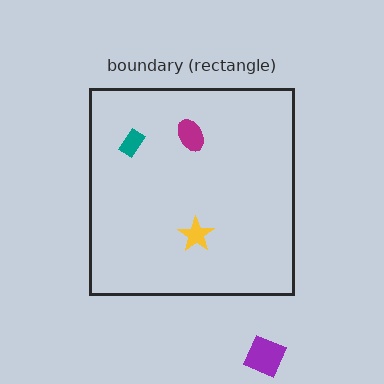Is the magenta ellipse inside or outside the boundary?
Inside.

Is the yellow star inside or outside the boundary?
Inside.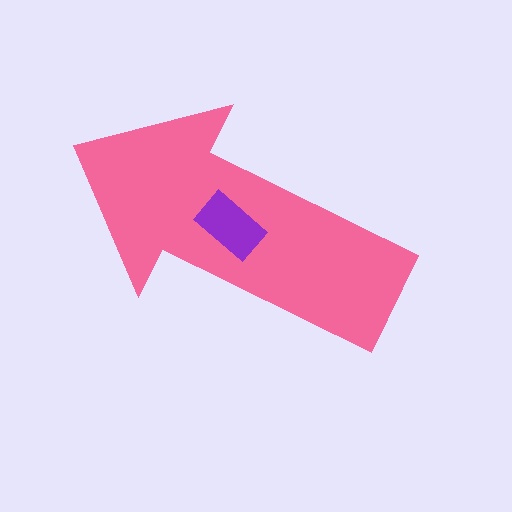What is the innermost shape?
The purple rectangle.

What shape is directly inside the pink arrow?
The purple rectangle.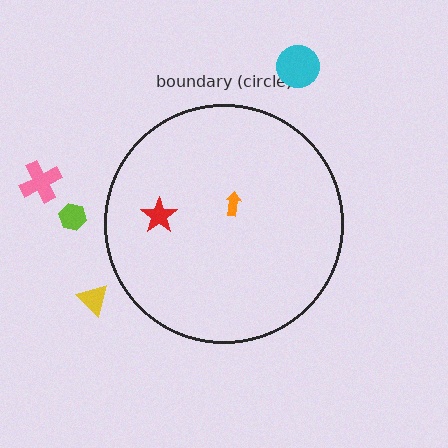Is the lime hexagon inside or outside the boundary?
Outside.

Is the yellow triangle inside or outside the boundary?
Outside.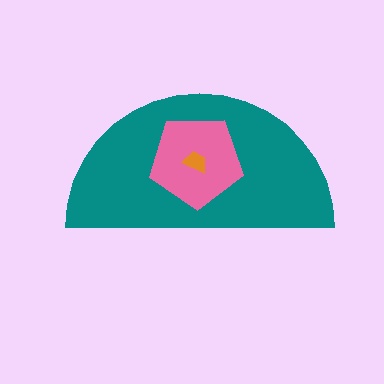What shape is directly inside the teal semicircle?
The pink pentagon.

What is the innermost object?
The orange trapezoid.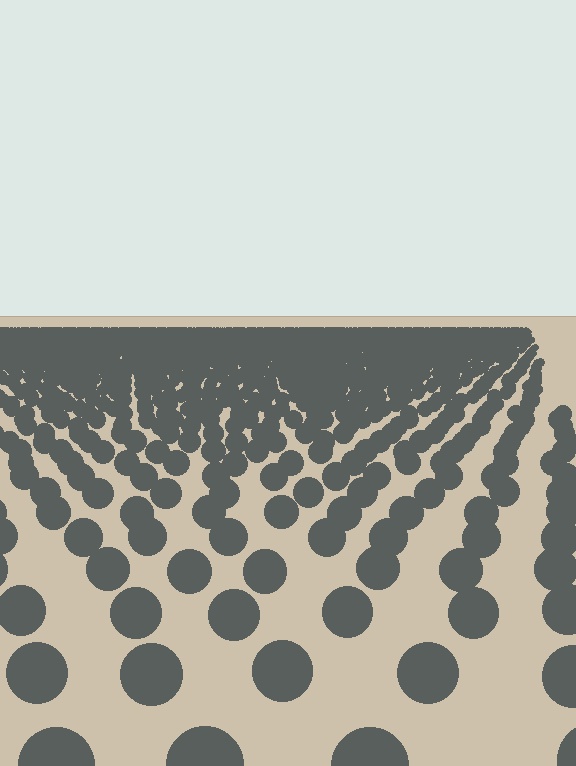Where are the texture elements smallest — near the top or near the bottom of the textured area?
Near the top.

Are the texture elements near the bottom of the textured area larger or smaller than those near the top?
Larger. Near the bottom, elements are closer to the viewer and appear at a bigger on-screen size.